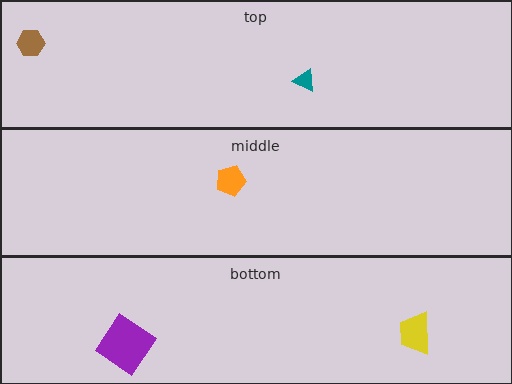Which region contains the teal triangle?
The top region.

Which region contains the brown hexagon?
The top region.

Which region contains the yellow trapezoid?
The bottom region.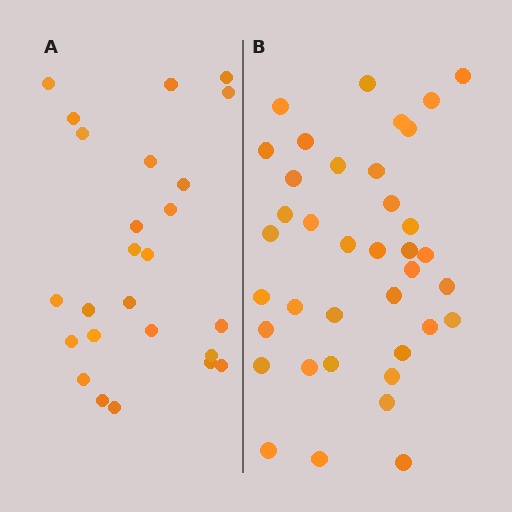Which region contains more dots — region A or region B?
Region B (the right region) has more dots.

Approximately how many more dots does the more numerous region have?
Region B has approximately 15 more dots than region A.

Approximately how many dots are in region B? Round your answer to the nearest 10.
About 40 dots. (The exact count is 38, which rounds to 40.)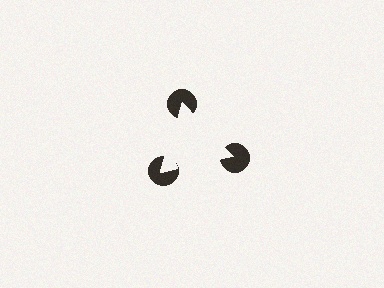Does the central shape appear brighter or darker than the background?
It typically appears slightly brighter than the background, even though no actual brightness change is drawn.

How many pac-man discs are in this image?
There are 3 — one at each vertex of the illusory triangle.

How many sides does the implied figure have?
3 sides.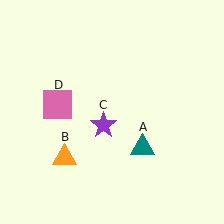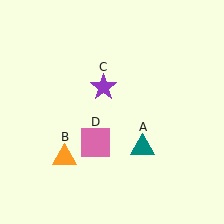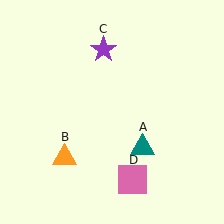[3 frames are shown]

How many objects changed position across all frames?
2 objects changed position: purple star (object C), pink square (object D).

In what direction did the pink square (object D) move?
The pink square (object D) moved down and to the right.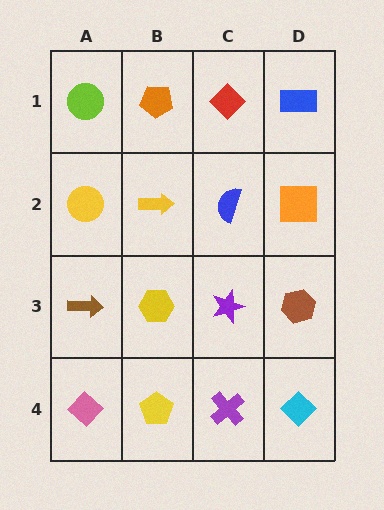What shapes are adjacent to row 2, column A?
A lime circle (row 1, column A), a brown arrow (row 3, column A), a yellow arrow (row 2, column B).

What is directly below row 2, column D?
A brown hexagon.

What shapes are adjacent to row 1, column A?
A yellow circle (row 2, column A), an orange pentagon (row 1, column B).